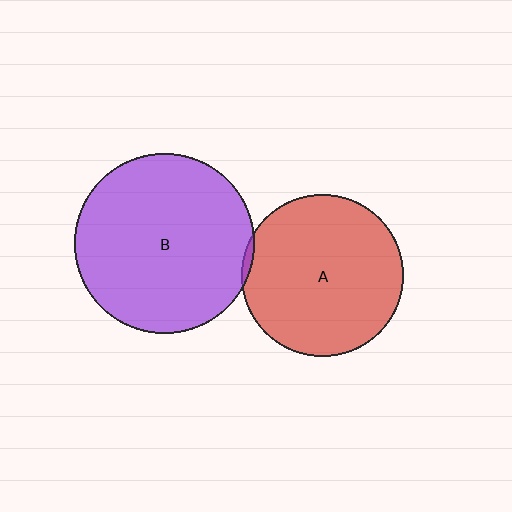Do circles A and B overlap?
Yes.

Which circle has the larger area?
Circle B (purple).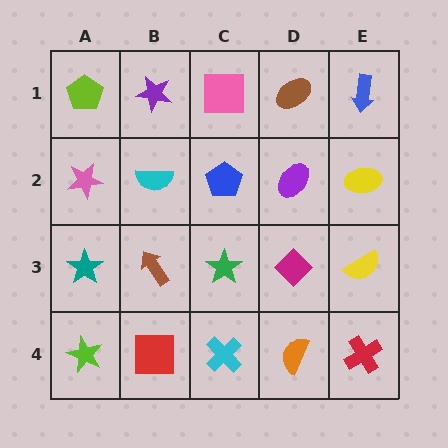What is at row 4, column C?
A cyan cross.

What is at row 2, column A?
A pink star.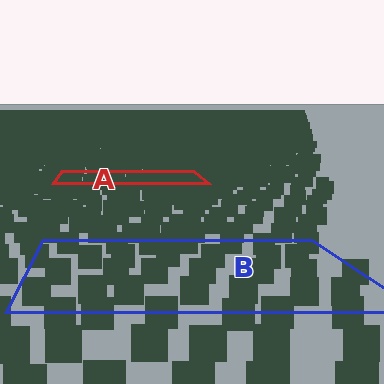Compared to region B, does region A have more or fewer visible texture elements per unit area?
Region A has more texture elements per unit area — they are packed more densely because it is farther away.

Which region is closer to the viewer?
Region B is closer. The texture elements there are larger and more spread out.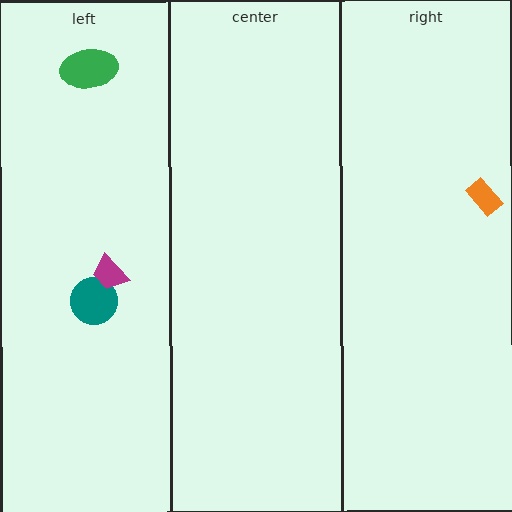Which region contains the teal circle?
The left region.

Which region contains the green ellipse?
The left region.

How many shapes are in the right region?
1.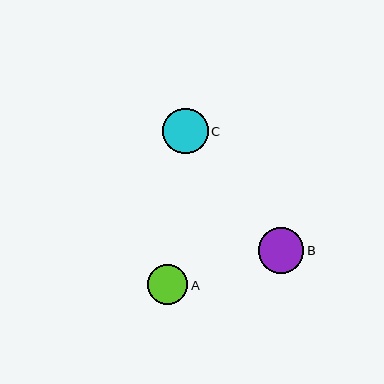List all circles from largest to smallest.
From largest to smallest: C, B, A.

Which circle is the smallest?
Circle A is the smallest with a size of approximately 40 pixels.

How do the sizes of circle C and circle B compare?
Circle C and circle B are approximately the same size.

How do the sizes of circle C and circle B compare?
Circle C and circle B are approximately the same size.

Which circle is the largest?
Circle C is the largest with a size of approximately 46 pixels.